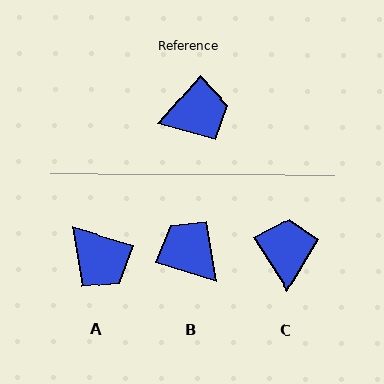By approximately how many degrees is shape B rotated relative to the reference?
Approximately 115 degrees counter-clockwise.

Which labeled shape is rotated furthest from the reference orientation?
B, about 115 degrees away.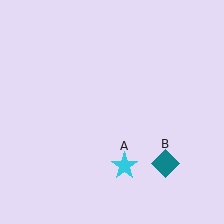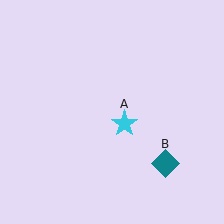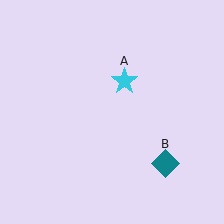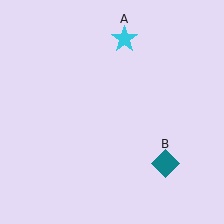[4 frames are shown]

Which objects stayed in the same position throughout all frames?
Teal diamond (object B) remained stationary.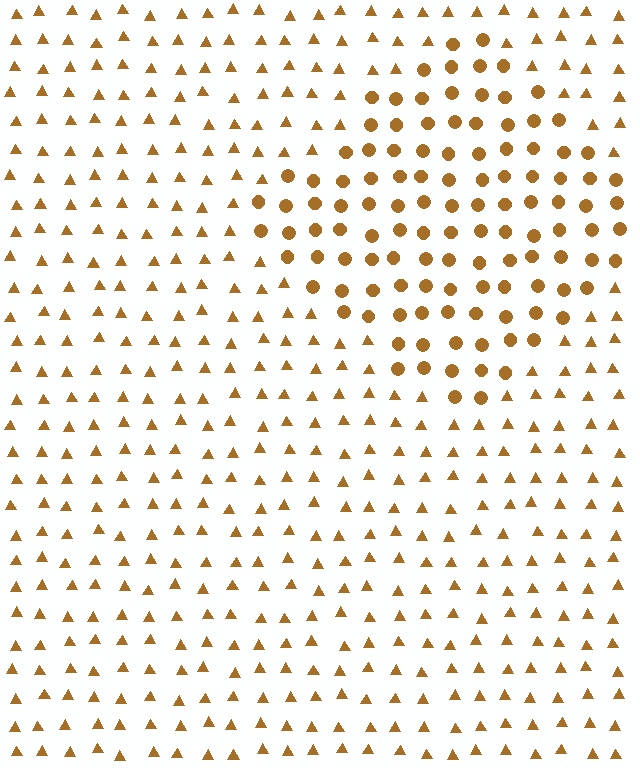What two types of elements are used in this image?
The image uses circles inside the diamond region and triangles outside it.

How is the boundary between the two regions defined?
The boundary is defined by a change in element shape: circles inside vs. triangles outside. All elements share the same color and spacing.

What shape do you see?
I see a diamond.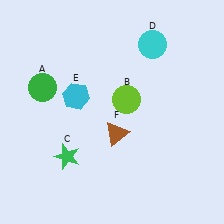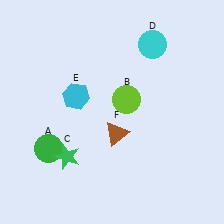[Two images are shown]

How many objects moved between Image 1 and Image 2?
1 object moved between the two images.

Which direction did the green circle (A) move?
The green circle (A) moved down.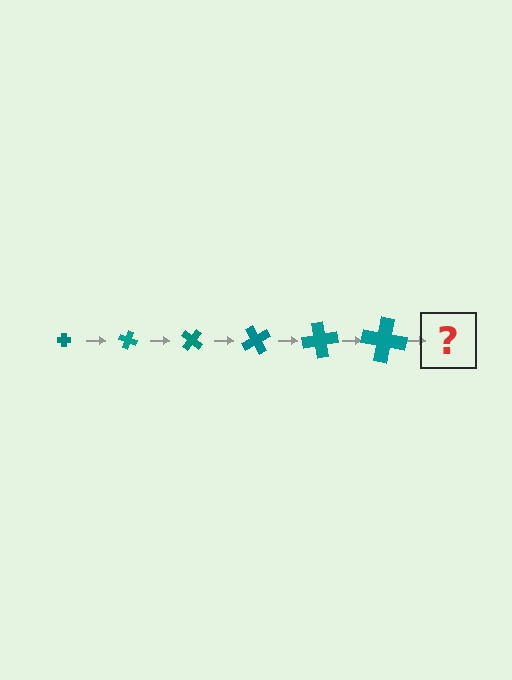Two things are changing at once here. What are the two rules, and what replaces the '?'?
The two rules are that the cross grows larger each step and it rotates 20 degrees each step. The '?' should be a cross, larger than the previous one and rotated 120 degrees from the start.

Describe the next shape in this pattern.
It should be a cross, larger than the previous one and rotated 120 degrees from the start.